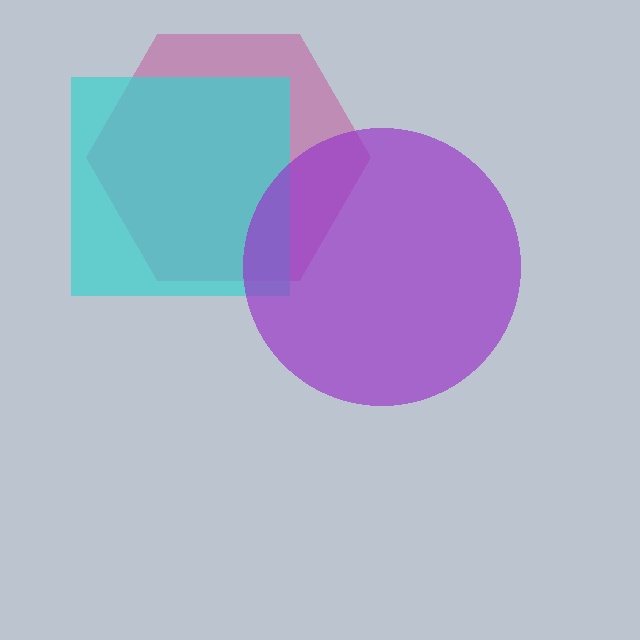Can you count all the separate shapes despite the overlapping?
Yes, there are 3 separate shapes.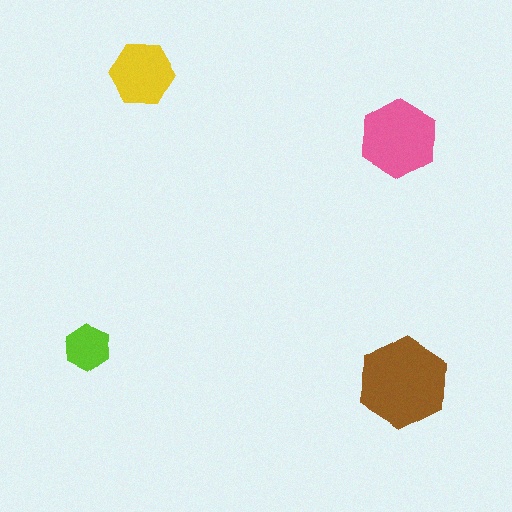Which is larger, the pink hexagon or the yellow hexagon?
The pink one.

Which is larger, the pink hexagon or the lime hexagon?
The pink one.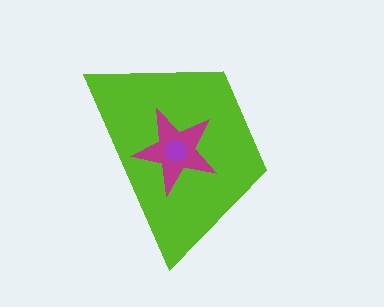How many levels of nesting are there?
3.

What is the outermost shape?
The lime trapezoid.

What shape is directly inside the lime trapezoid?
The magenta star.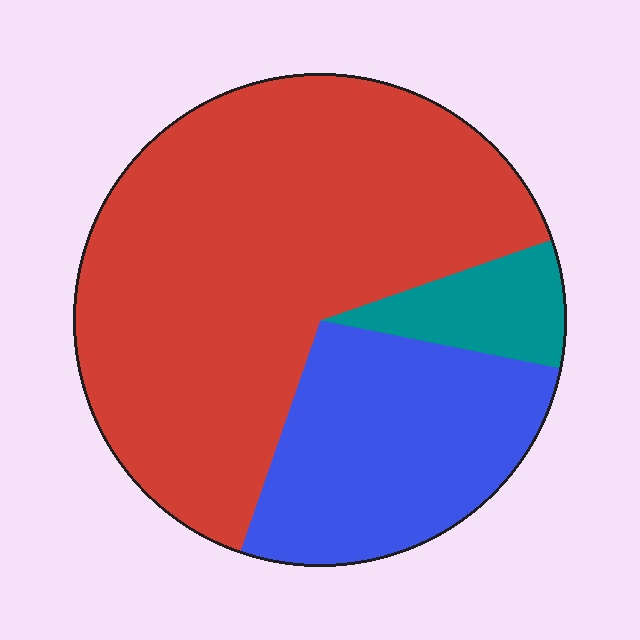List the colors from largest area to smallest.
From largest to smallest: red, blue, teal.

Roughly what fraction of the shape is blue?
Blue covers around 25% of the shape.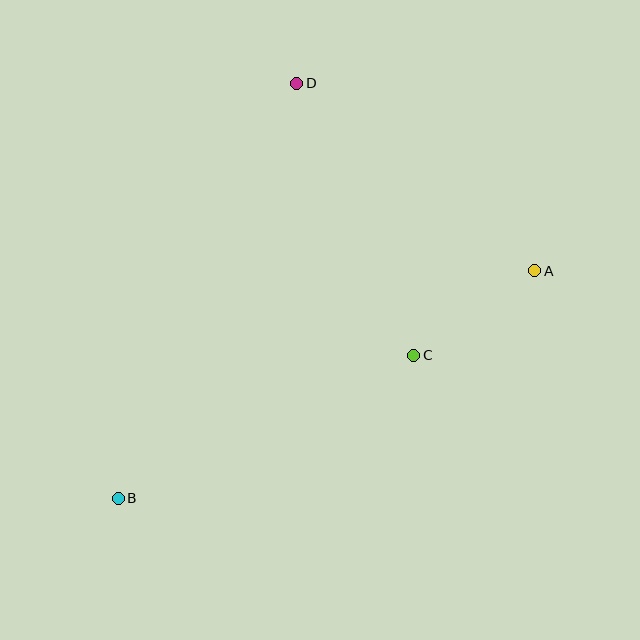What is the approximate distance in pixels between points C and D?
The distance between C and D is approximately 296 pixels.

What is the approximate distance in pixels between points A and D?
The distance between A and D is approximately 303 pixels.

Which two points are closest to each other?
Points A and C are closest to each other.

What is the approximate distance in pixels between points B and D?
The distance between B and D is approximately 452 pixels.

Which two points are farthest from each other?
Points A and B are farthest from each other.